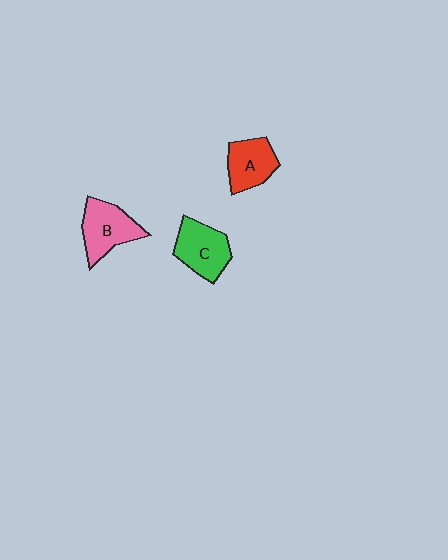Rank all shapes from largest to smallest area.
From largest to smallest: B (pink), C (green), A (red).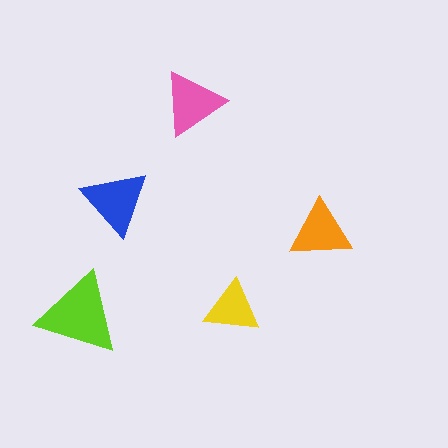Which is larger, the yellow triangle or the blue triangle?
The blue one.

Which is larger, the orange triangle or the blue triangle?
The blue one.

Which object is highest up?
The pink triangle is topmost.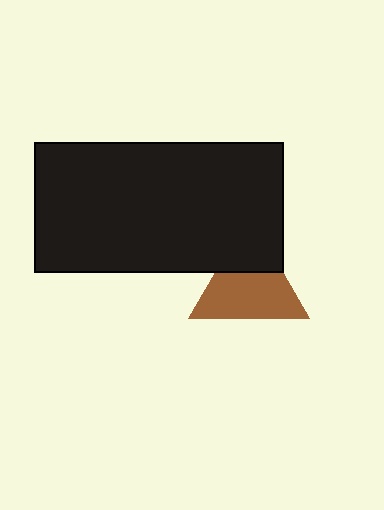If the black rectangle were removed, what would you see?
You would see the complete brown triangle.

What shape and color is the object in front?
The object in front is a black rectangle.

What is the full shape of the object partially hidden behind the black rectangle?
The partially hidden object is a brown triangle.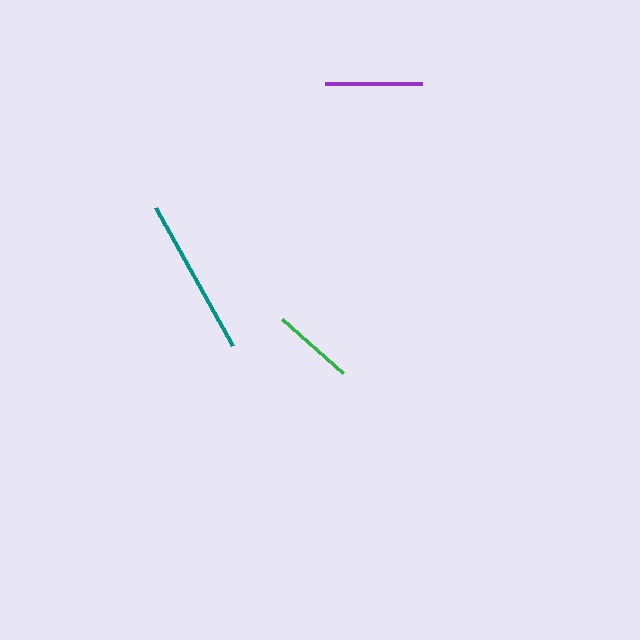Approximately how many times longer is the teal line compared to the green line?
The teal line is approximately 1.9 times the length of the green line.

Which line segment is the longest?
The teal line is the longest at approximately 158 pixels.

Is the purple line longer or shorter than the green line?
The purple line is longer than the green line.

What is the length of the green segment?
The green segment is approximately 81 pixels long.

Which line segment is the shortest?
The green line is the shortest at approximately 81 pixels.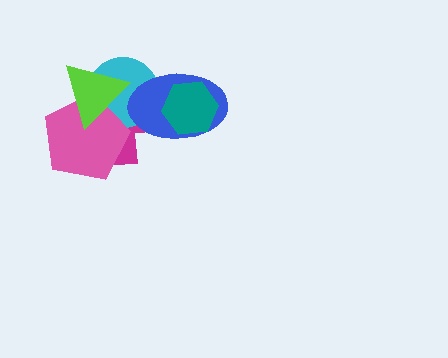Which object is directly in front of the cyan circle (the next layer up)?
The pink pentagon is directly in front of the cyan circle.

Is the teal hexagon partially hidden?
No, no other shape covers it.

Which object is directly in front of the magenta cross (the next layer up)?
The cyan circle is directly in front of the magenta cross.